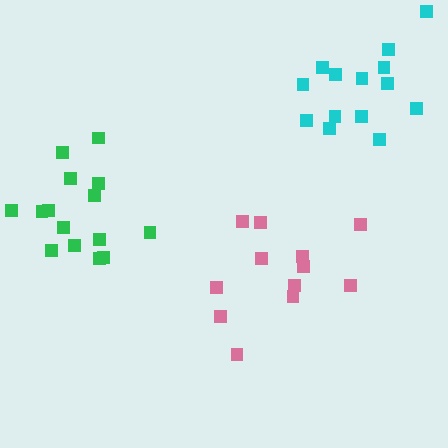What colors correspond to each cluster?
The clusters are colored: pink, cyan, green.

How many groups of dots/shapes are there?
There are 3 groups.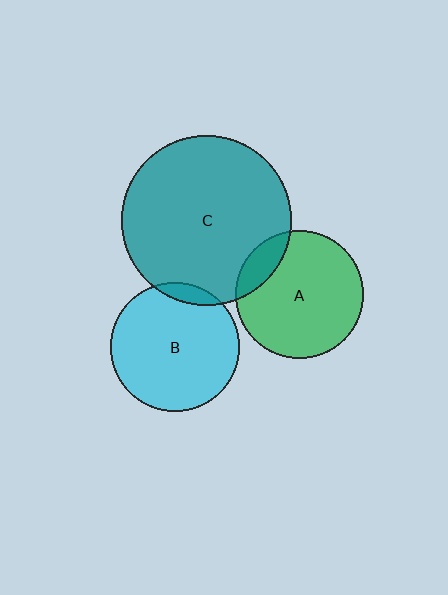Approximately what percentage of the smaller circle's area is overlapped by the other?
Approximately 15%.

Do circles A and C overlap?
Yes.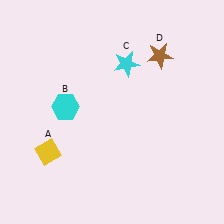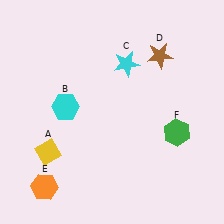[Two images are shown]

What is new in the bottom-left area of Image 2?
An orange hexagon (E) was added in the bottom-left area of Image 2.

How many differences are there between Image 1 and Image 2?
There are 2 differences between the two images.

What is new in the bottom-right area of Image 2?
A green hexagon (F) was added in the bottom-right area of Image 2.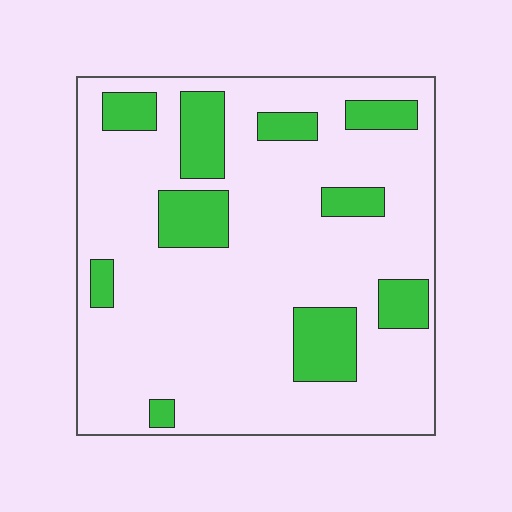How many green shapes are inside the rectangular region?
10.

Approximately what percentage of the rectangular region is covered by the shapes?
Approximately 20%.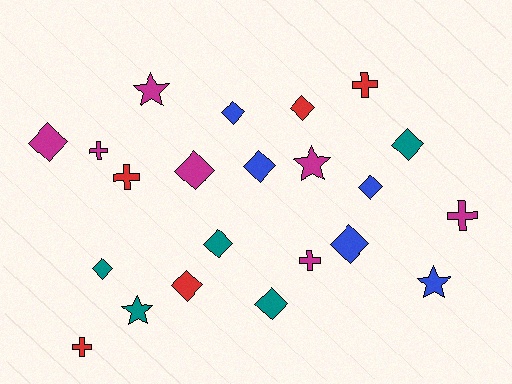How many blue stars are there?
There is 1 blue star.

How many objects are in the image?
There are 22 objects.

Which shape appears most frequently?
Diamond, with 12 objects.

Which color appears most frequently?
Magenta, with 7 objects.